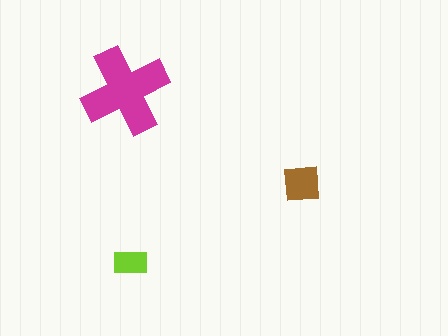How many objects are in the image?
There are 3 objects in the image.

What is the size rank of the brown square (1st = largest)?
2nd.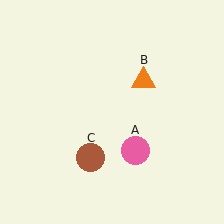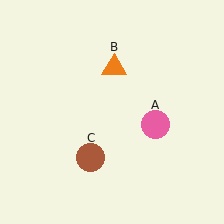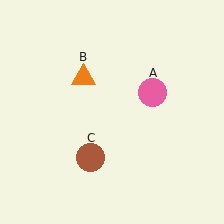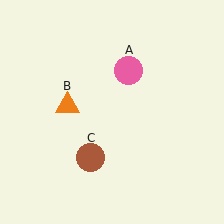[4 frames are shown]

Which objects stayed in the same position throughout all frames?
Brown circle (object C) remained stationary.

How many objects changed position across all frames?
2 objects changed position: pink circle (object A), orange triangle (object B).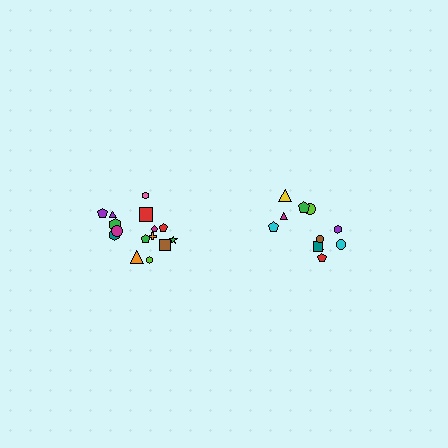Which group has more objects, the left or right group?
The left group.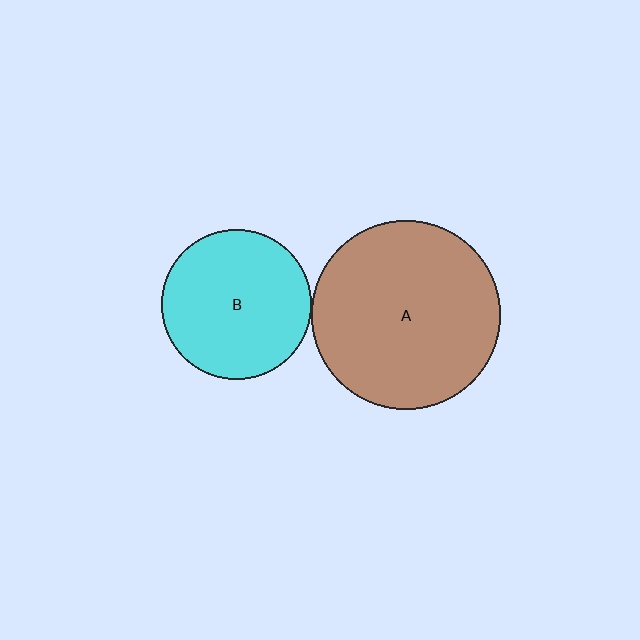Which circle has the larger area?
Circle A (brown).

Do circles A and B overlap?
Yes.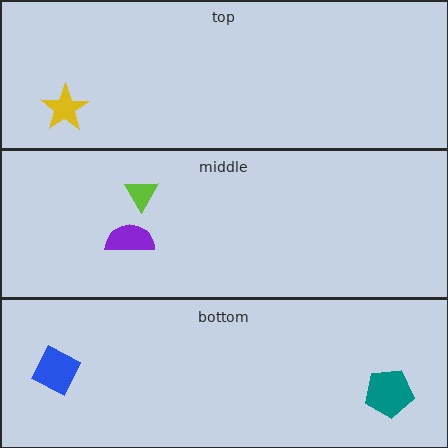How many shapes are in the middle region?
2.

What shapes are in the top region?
The yellow star.